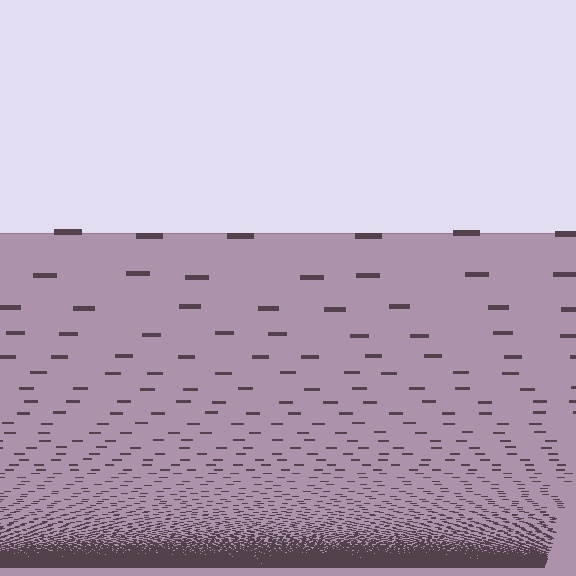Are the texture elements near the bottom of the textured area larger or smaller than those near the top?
Smaller. The gradient is inverted — elements near the bottom are smaller and denser.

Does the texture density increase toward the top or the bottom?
Density increases toward the bottom.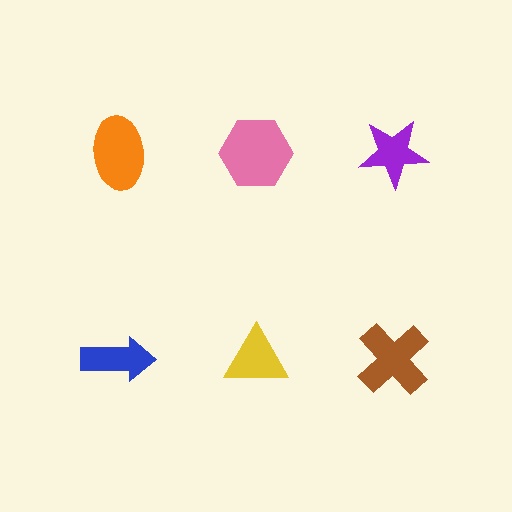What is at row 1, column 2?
A pink hexagon.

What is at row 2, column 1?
A blue arrow.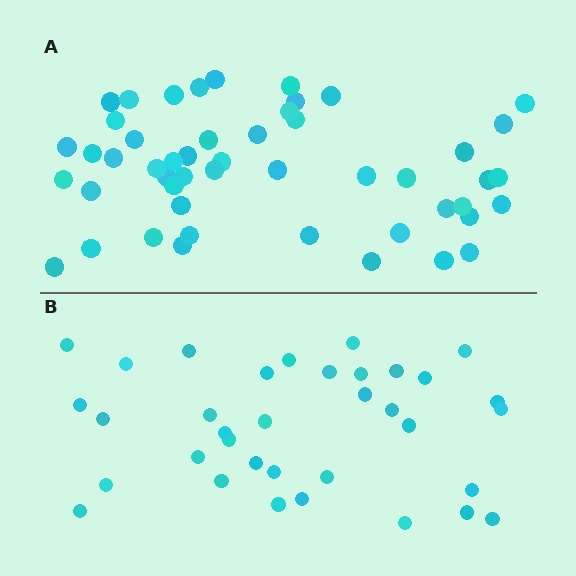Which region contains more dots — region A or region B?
Region A (the top region) has more dots.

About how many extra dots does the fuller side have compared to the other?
Region A has approximately 15 more dots than region B.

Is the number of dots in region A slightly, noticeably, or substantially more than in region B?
Region A has noticeably more, but not dramatically so. The ratio is roughly 1.4 to 1.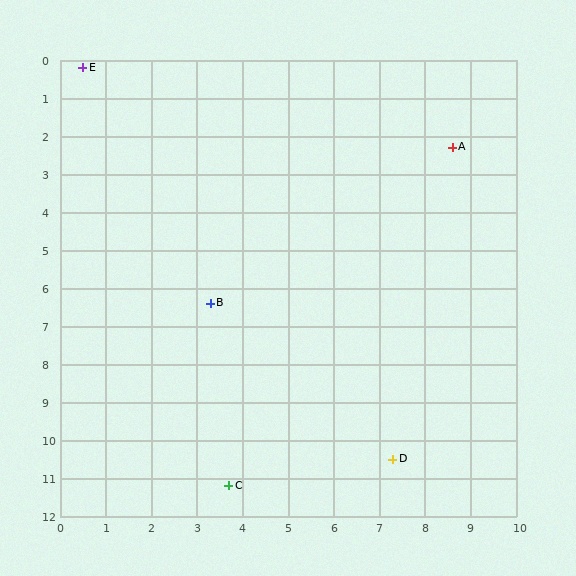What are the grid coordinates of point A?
Point A is at approximately (8.6, 2.3).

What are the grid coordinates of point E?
Point E is at approximately (0.5, 0.2).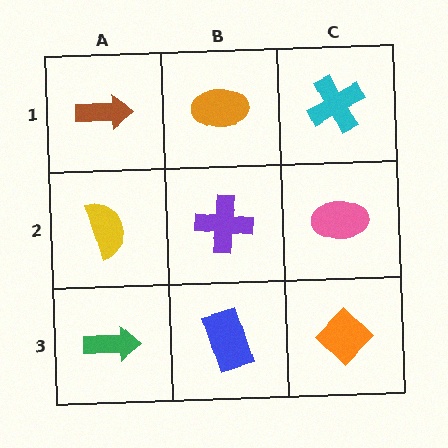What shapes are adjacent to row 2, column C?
A cyan cross (row 1, column C), an orange diamond (row 3, column C), a purple cross (row 2, column B).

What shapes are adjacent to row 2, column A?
A brown arrow (row 1, column A), a green arrow (row 3, column A), a purple cross (row 2, column B).